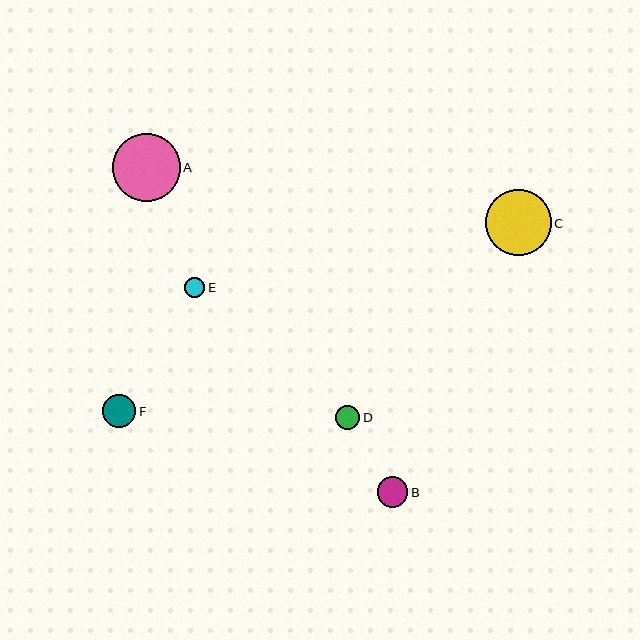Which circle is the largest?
Circle A is the largest with a size of approximately 68 pixels.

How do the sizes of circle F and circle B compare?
Circle F and circle B are approximately the same size.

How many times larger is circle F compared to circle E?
Circle F is approximately 1.6 times the size of circle E.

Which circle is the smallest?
Circle E is the smallest with a size of approximately 20 pixels.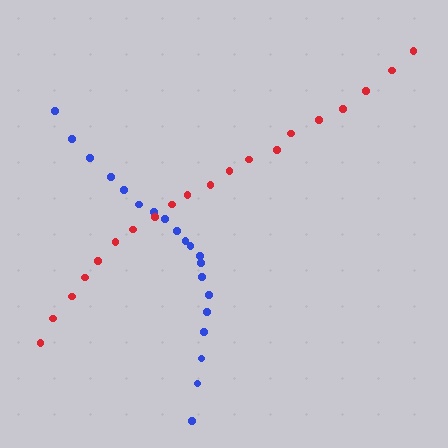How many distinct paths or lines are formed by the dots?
There are 2 distinct paths.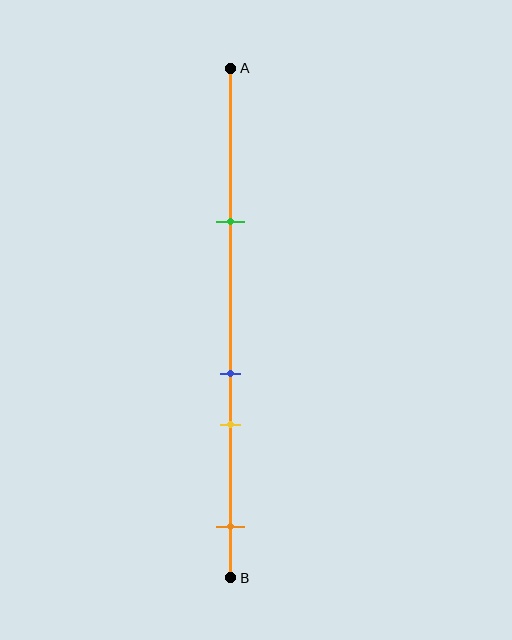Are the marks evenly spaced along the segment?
No, the marks are not evenly spaced.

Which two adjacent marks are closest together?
The blue and yellow marks are the closest adjacent pair.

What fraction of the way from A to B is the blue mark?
The blue mark is approximately 60% (0.6) of the way from A to B.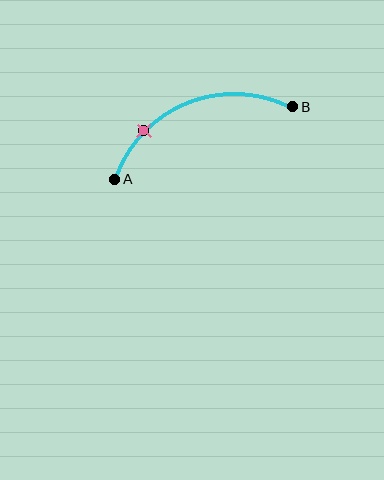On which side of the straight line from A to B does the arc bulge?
The arc bulges above the straight line connecting A and B.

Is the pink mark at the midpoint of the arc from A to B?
No. The pink mark lies on the arc but is closer to endpoint A. The arc midpoint would be at the point on the curve equidistant along the arc from both A and B.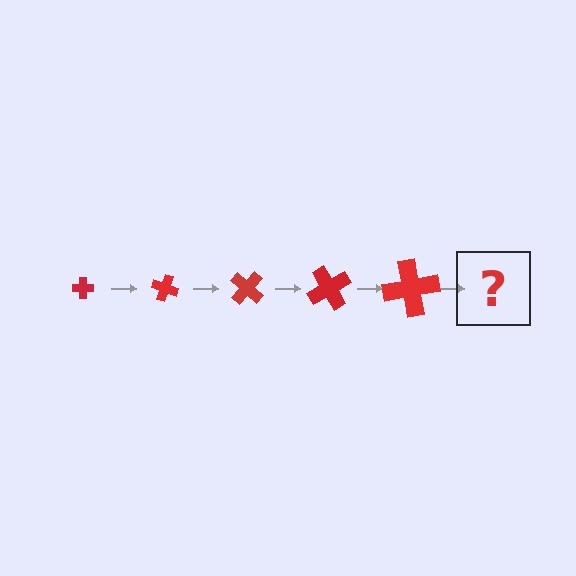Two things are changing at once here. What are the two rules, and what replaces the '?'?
The two rules are that the cross grows larger each step and it rotates 20 degrees each step. The '?' should be a cross, larger than the previous one and rotated 100 degrees from the start.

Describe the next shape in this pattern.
It should be a cross, larger than the previous one and rotated 100 degrees from the start.